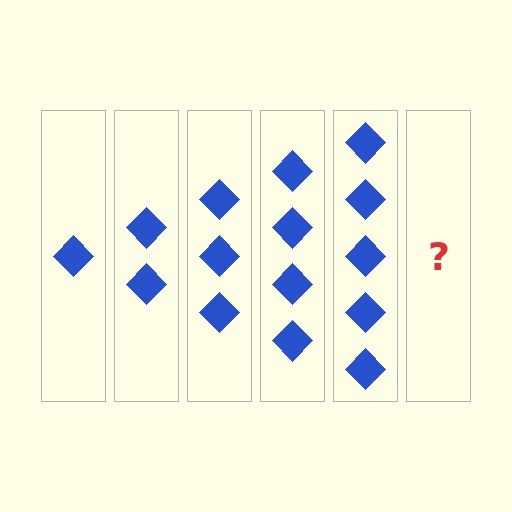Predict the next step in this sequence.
The next step is 6 diamonds.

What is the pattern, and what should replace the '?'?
The pattern is that each step adds one more diamond. The '?' should be 6 diamonds.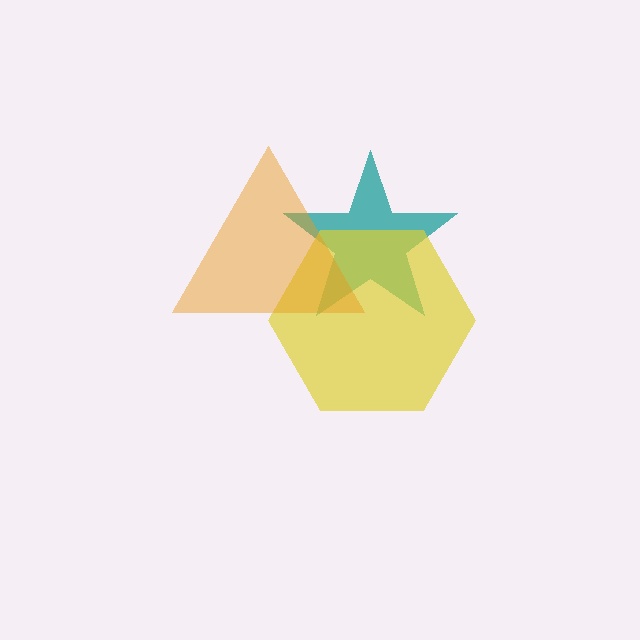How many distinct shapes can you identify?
There are 3 distinct shapes: a teal star, a yellow hexagon, an orange triangle.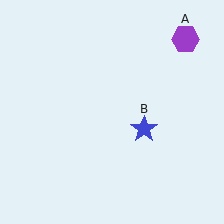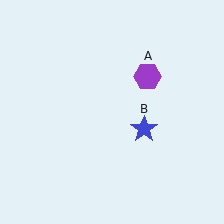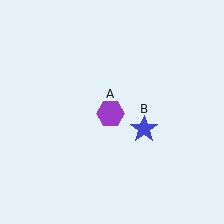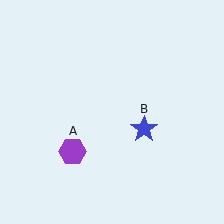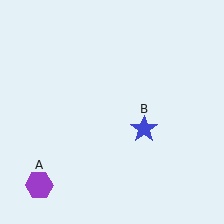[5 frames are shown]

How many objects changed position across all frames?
1 object changed position: purple hexagon (object A).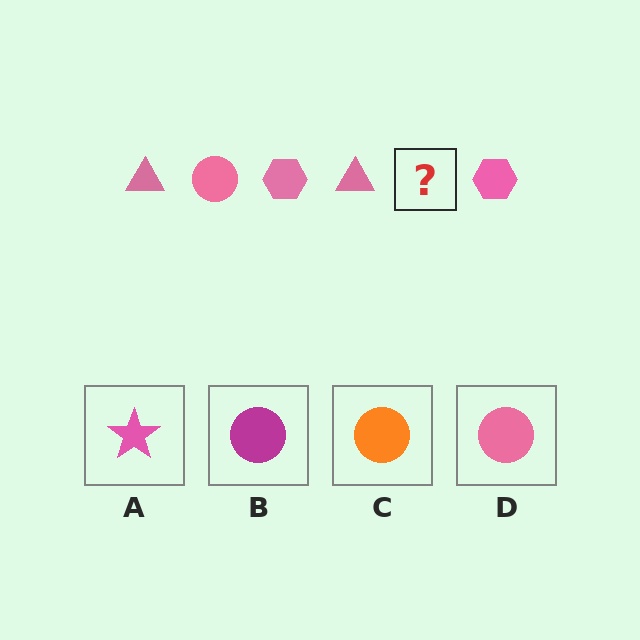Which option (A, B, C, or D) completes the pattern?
D.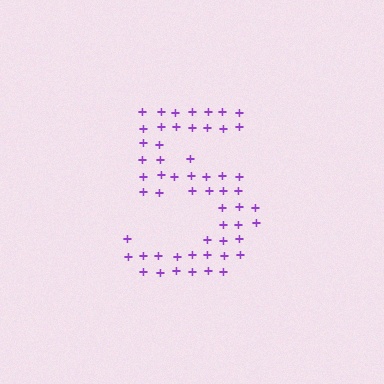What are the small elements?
The small elements are plus signs.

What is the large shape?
The large shape is the digit 5.